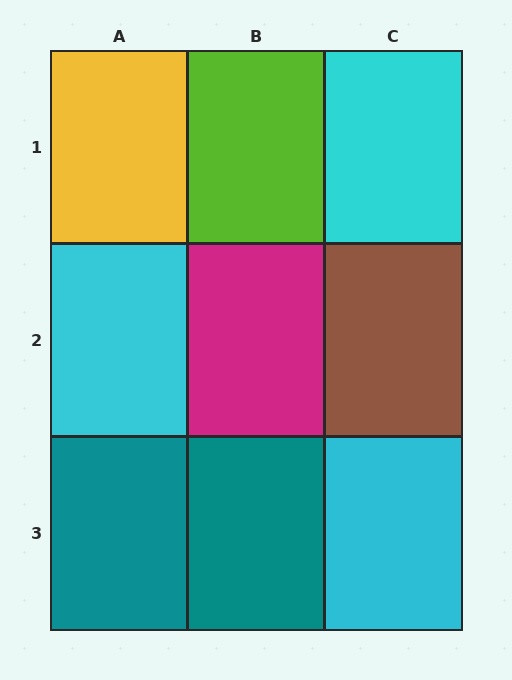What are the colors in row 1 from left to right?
Yellow, lime, cyan.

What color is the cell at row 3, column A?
Teal.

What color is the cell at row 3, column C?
Cyan.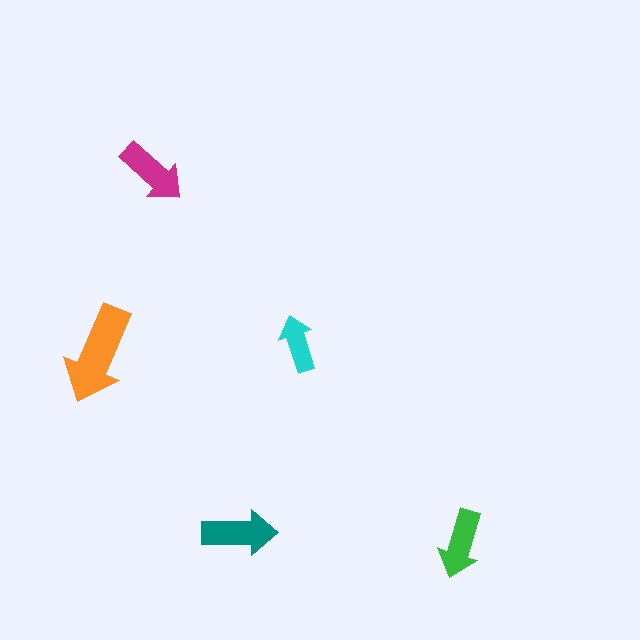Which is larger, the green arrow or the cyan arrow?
The green one.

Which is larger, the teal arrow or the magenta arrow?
The teal one.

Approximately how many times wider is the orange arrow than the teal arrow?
About 1.5 times wider.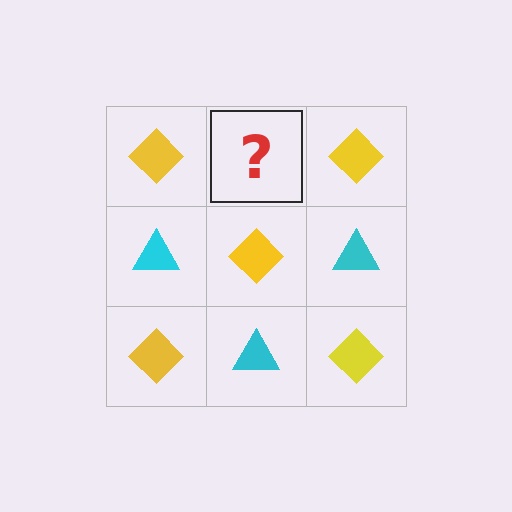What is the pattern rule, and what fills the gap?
The rule is that it alternates yellow diamond and cyan triangle in a checkerboard pattern. The gap should be filled with a cyan triangle.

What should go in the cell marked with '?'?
The missing cell should contain a cyan triangle.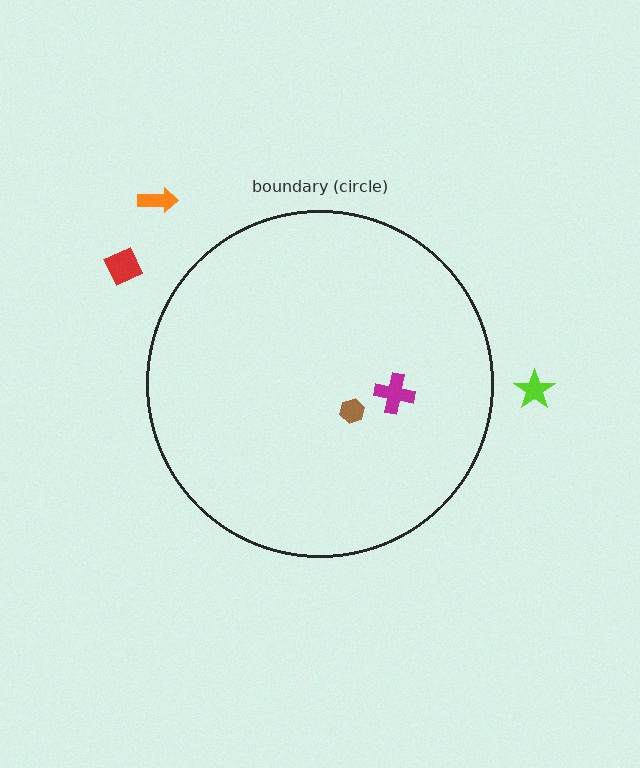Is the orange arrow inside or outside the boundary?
Outside.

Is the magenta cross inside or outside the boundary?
Inside.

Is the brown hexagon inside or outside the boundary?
Inside.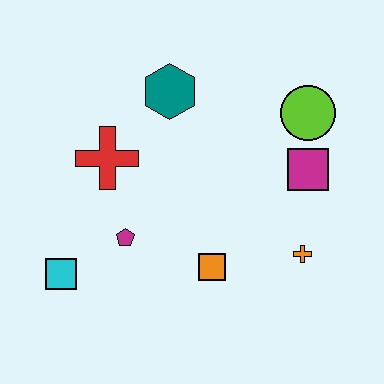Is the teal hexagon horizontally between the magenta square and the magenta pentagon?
Yes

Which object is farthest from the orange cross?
The cyan square is farthest from the orange cross.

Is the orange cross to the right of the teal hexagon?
Yes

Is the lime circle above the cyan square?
Yes